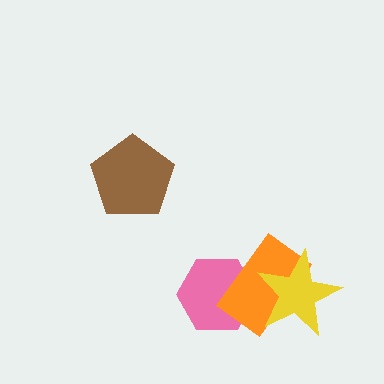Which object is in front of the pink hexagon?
The orange rectangle is in front of the pink hexagon.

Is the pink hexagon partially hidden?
Yes, it is partially covered by another shape.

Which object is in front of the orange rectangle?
The yellow star is in front of the orange rectangle.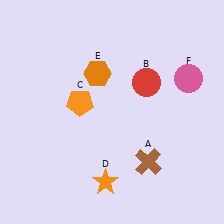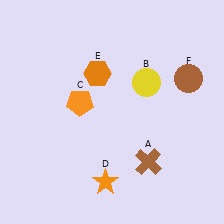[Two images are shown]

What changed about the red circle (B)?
In Image 1, B is red. In Image 2, it changed to yellow.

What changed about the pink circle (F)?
In Image 1, F is pink. In Image 2, it changed to brown.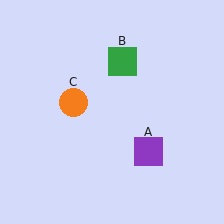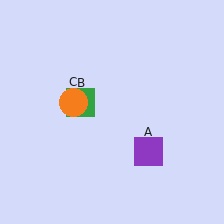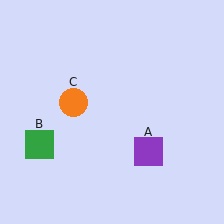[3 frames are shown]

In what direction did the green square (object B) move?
The green square (object B) moved down and to the left.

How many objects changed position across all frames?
1 object changed position: green square (object B).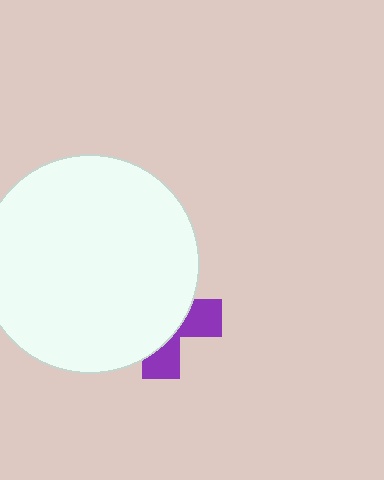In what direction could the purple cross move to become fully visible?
The purple cross could move right. That would shift it out from behind the white circle entirely.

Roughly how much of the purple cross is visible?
A small part of it is visible (roughly 33%).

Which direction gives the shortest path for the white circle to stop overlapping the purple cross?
Moving left gives the shortest separation.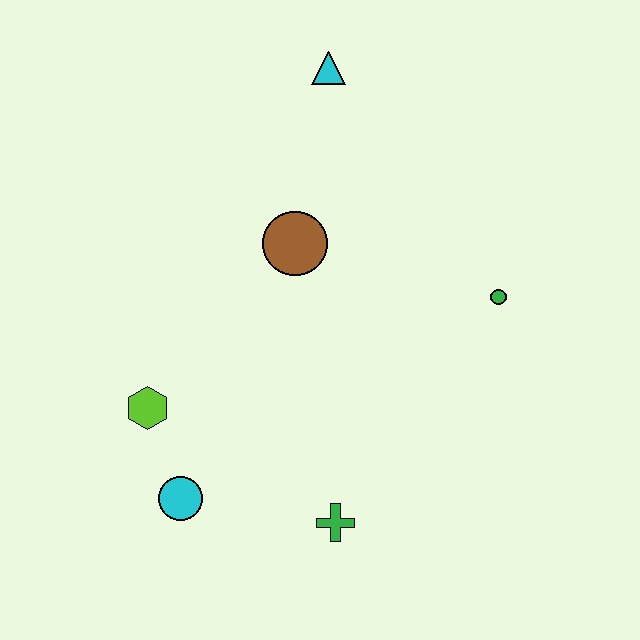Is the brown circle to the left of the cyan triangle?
Yes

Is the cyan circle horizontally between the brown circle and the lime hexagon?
Yes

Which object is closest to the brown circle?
The cyan triangle is closest to the brown circle.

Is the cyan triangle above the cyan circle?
Yes